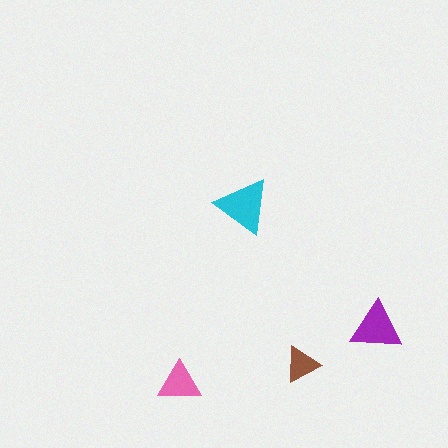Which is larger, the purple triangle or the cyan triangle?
The cyan one.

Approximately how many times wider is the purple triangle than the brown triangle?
About 1.5 times wider.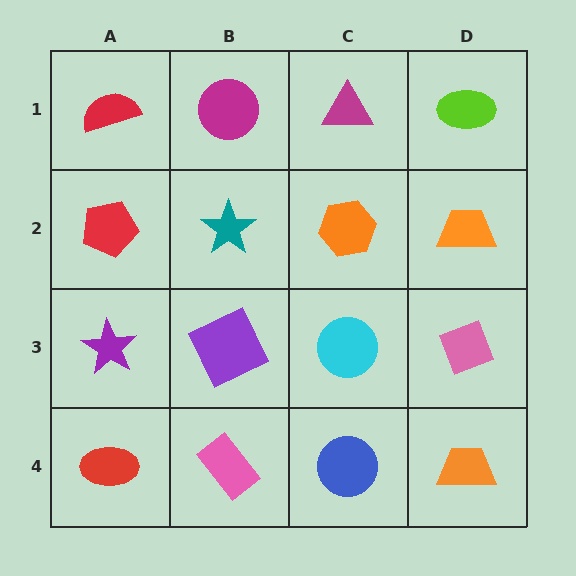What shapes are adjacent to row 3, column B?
A teal star (row 2, column B), a pink rectangle (row 4, column B), a purple star (row 3, column A), a cyan circle (row 3, column C).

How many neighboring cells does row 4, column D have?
2.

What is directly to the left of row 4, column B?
A red ellipse.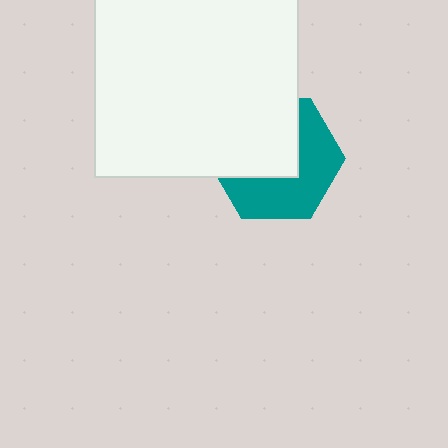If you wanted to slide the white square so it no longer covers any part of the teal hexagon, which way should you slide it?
Slide it toward the upper-left — that is the most direct way to separate the two shapes.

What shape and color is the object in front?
The object in front is a white square.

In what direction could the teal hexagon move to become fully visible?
The teal hexagon could move toward the lower-right. That would shift it out from behind the white square entirely.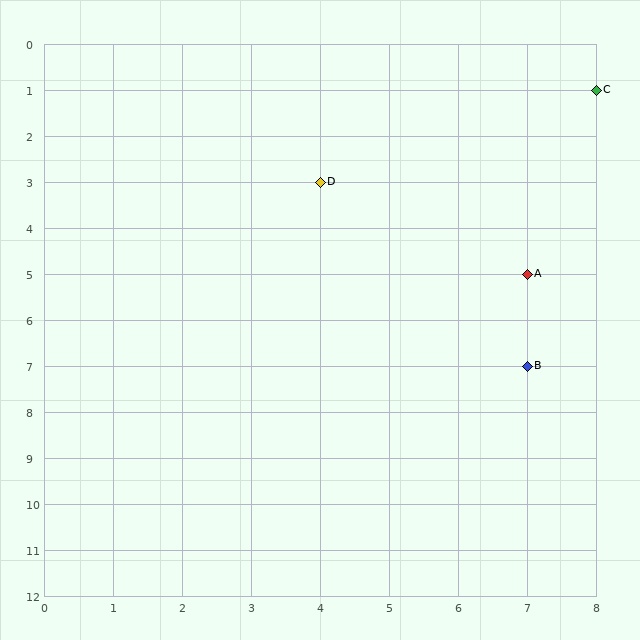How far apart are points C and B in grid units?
Points C and B are 1 column and 6 rows apart (about 6.1 grid units diagonally).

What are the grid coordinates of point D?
Point D is at grid coordinates (4, 3).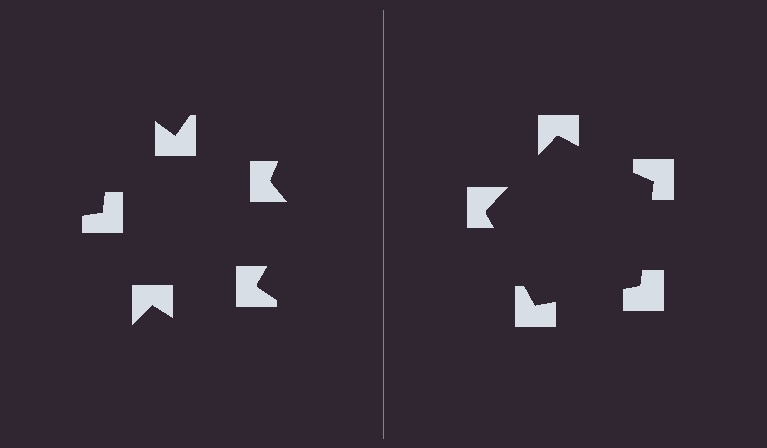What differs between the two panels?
The notched squares are positioned identically on both sides; only the wedge orientations differ. On the right they align to a pentagon; on the left they are misaligned.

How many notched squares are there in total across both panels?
10 — 5 on each side.